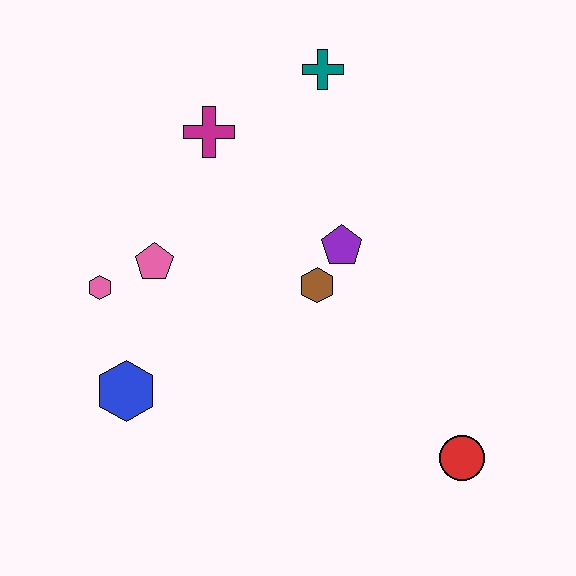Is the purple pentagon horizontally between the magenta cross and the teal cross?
No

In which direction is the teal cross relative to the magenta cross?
The teal cross is to the right of the magenta cross.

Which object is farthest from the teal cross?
The red circle is farthest from the teal cross.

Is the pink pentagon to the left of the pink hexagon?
No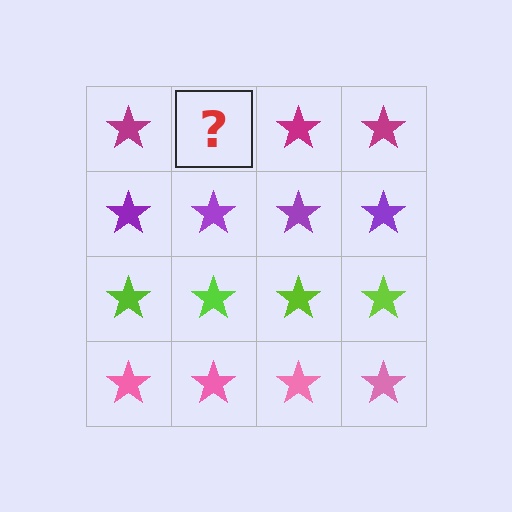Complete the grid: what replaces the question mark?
The question mark should be replaced with a magenta star.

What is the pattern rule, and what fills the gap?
The rule is that each row has a consistent color. The gap should be filled with a magenta star.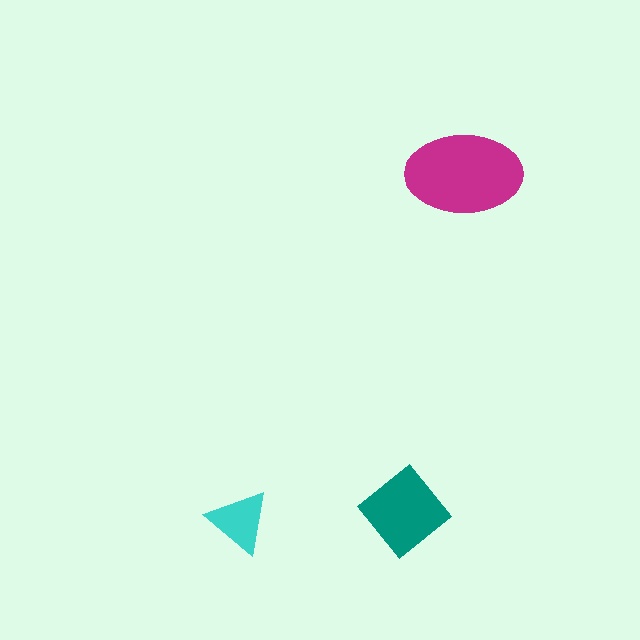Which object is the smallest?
The cyan triangle.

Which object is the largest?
The magenta ellipse.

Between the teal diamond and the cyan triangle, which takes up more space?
The teal diamond.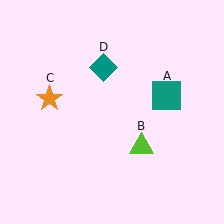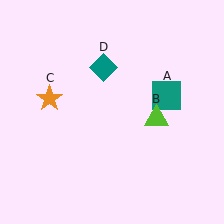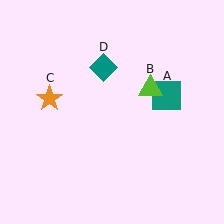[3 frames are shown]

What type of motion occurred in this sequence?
The lime triangle (object B) rotated counterclockwise around the center of the scene.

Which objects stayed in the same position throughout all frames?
Teal square (object A) and orange star (object C) and teal diamond (object D) remained stationary.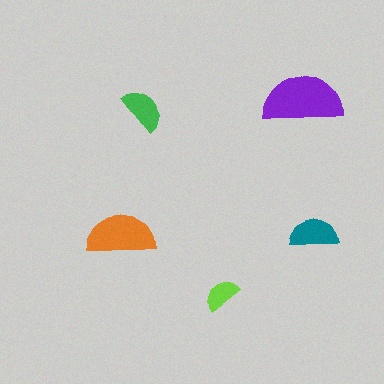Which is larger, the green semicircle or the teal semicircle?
The teal one.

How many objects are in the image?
There are 5 objects in the image.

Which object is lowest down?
The lime semicircle is bottommost.